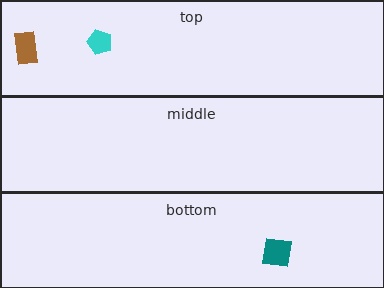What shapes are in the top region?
The cyan pentagon, the brown rectangle.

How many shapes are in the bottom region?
1.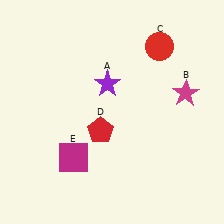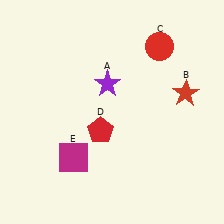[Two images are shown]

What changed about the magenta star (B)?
In Image 1, B is magenta. In Image 2, it changed to red.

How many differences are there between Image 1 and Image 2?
There is 1 difference between the two images.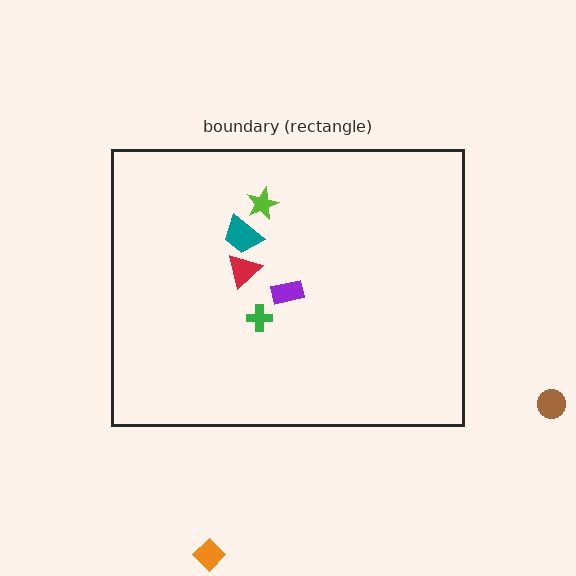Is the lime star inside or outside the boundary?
Inside.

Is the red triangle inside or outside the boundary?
Inside.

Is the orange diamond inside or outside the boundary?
Outside.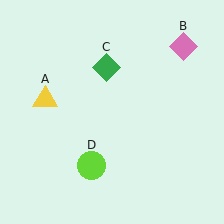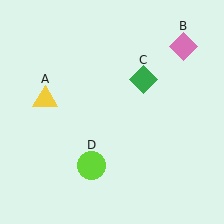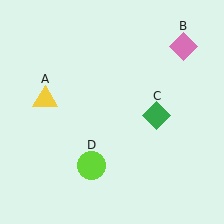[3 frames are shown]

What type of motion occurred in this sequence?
The green diamond (object C) rotated clockwise around the center of the scene.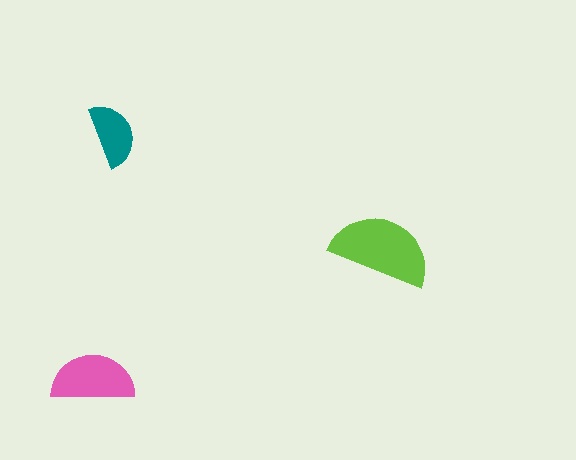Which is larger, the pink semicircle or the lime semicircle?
The lime one.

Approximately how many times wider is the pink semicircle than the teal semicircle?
About 1.5 times wider.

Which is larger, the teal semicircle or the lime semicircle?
The lime one.